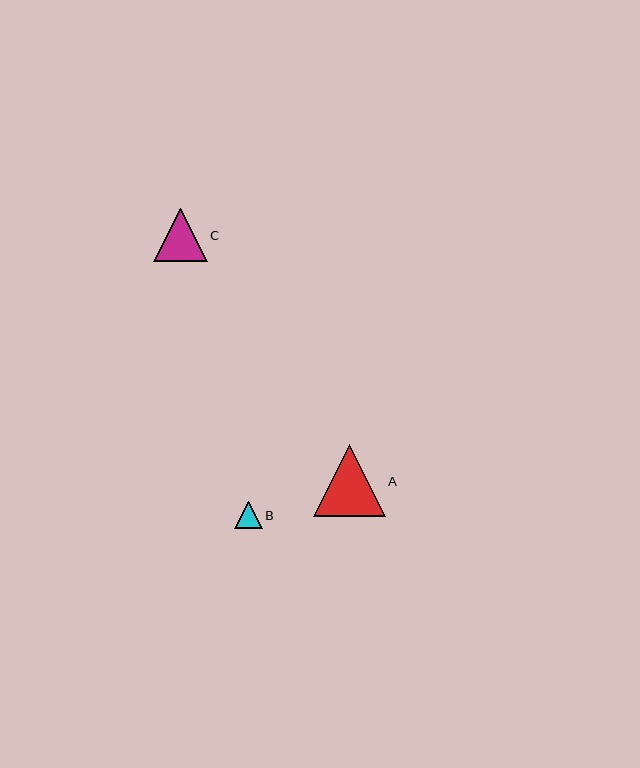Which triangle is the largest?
Triangle A is the largest with a size of approximately 72 pixels.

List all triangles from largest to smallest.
From largest to smallest: A, C, B.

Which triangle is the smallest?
Triangle B is the smallest with a size of approximately 27 pixels.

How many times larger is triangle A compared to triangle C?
Triangle A is approximately 1.3 times the size of triangle C.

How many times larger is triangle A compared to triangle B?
Triangle A is approximately 2.6 times the size of triangle B.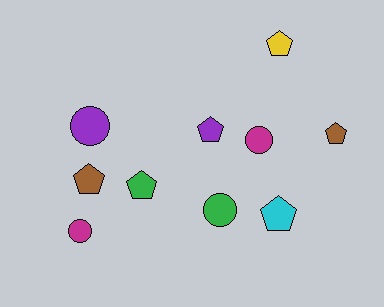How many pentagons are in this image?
There are 6 pentagons.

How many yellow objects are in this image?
There is 1 yellow object.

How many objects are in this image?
There are 10 objects.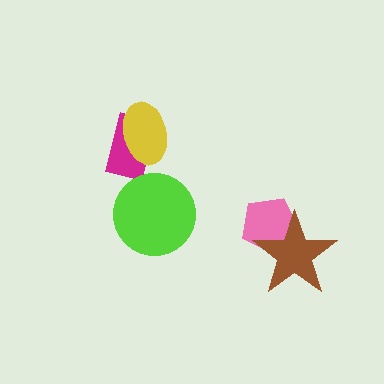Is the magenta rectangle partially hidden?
Yes, it is partially covered by another shape.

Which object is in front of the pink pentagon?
The brown star is in front of the pink pentagon.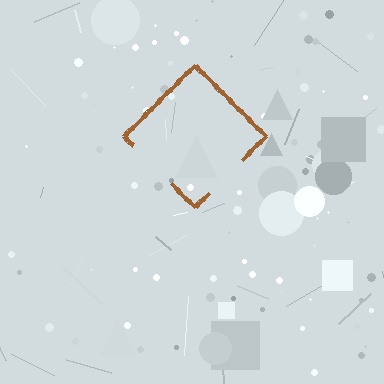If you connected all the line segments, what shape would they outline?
They would outline a diamond.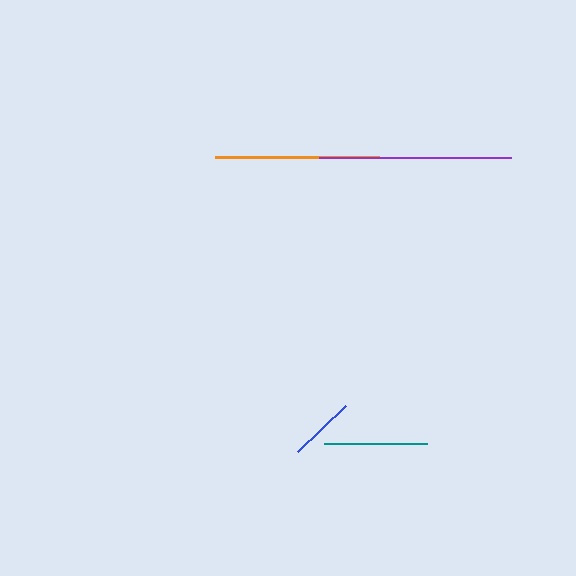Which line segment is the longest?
The purple line is the longest at approximately 192 pixels.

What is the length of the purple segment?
The purple segment is approximately 192 pixels long.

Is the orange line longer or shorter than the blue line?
The orange line is longer than the blue line.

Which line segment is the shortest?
The blue line is the shortest at approximately 66 pixels.